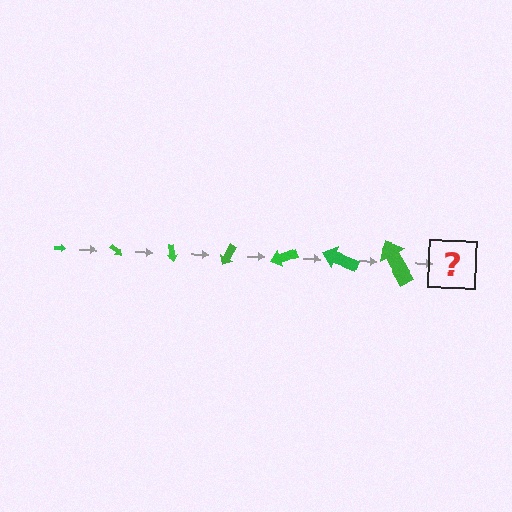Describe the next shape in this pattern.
It should be an arrow, larger than the previous one and rotated 280 degrees from the start.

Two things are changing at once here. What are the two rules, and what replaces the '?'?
The two rules are that the arrow grows larger each step and it rotates 40 degrees each step. The '?' should be an arrow, larger than the previous one and rotated 280 degrees from the start.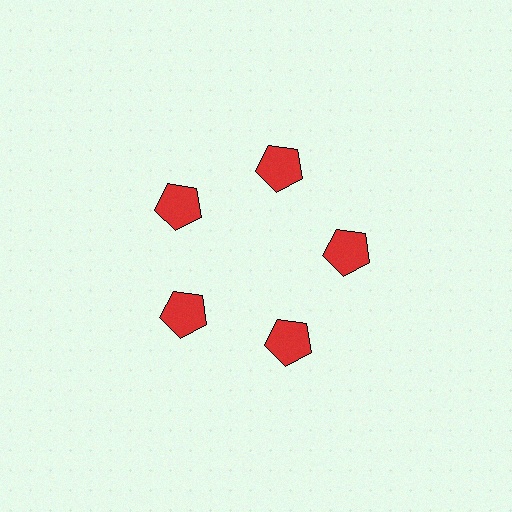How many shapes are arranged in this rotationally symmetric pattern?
There are 5 shapes, arranged in 5 groups of 1.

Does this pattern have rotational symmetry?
Yes, this pattern has 5-fold rotational symmetry. It looks the same after rotating 72 degrees around the center.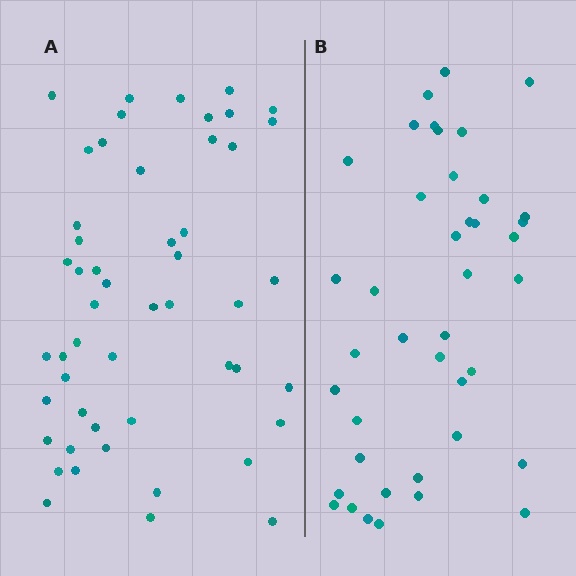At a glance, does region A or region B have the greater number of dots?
Region A (the left region) has more dots.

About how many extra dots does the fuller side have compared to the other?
Region A has roughly 10 or so more dots than region B.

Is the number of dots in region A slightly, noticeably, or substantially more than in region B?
Region A has only slightly more — the two regions are fairly close. The ratio is roughly 1.2 to 1.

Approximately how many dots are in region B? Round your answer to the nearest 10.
About 40 dots. (The exact count is 41, which rounds to 40.)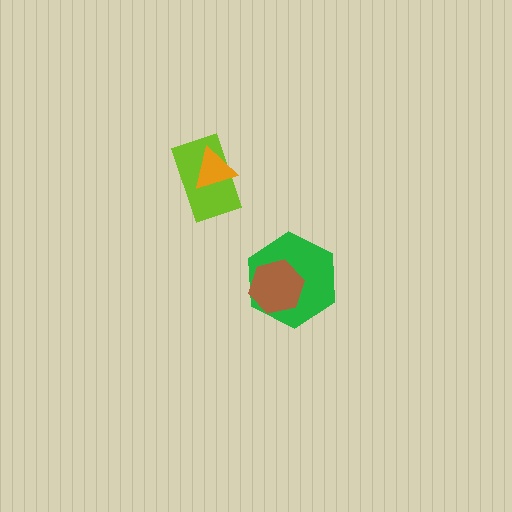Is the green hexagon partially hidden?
Yes, it is partially covered by another shape.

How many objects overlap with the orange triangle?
1 object overlaps with the orange triangle.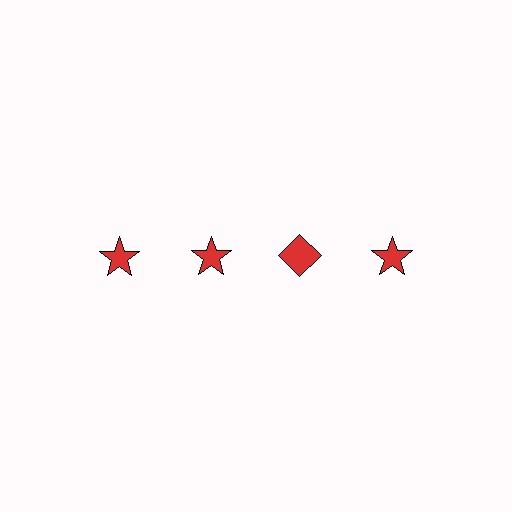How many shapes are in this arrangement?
There are 4 shapes arranged in a grid pattern.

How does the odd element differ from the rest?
It has a different shape: diamond instead of star.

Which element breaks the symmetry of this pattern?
The red diamond in the top row, center column breaks the symmetry. All other shapes are red stars.